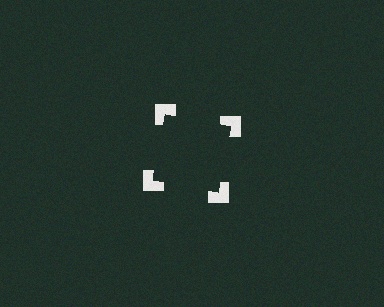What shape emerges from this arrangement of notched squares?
An illusory square — its edges are inferred from the aligned wedge cuts in the notched squares, not physically drawn.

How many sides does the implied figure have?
4 sides.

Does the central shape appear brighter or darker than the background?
It typically appears slightly darker than the background, even though no actual brightness change is drawn.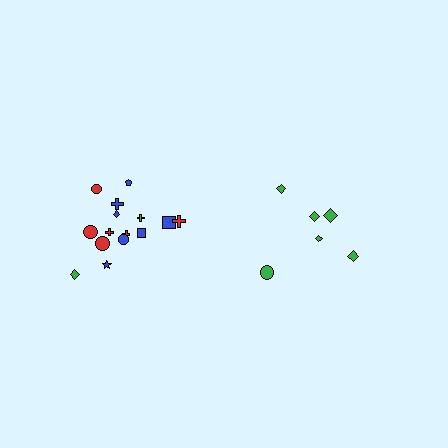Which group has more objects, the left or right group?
The left group.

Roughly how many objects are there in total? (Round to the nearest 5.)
Roughly 20 objects in total.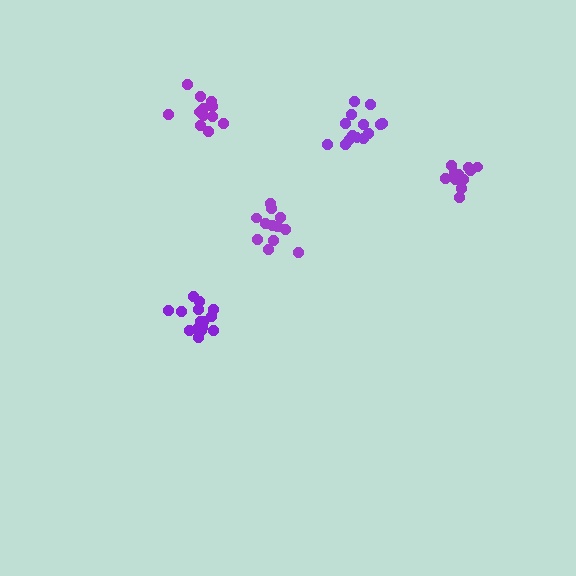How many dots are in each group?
Group 1: 15 dots, Group 2: 13 dots, Group 3: 14 dots, Group 4: 11 dots, Group 5: 12 dots (65 total).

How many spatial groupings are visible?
There are 5 spatial groupings.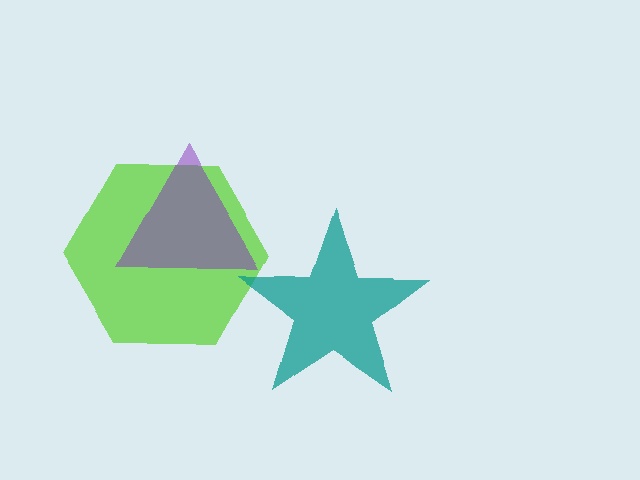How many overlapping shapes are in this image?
There are 3 overlapping shapes in the image.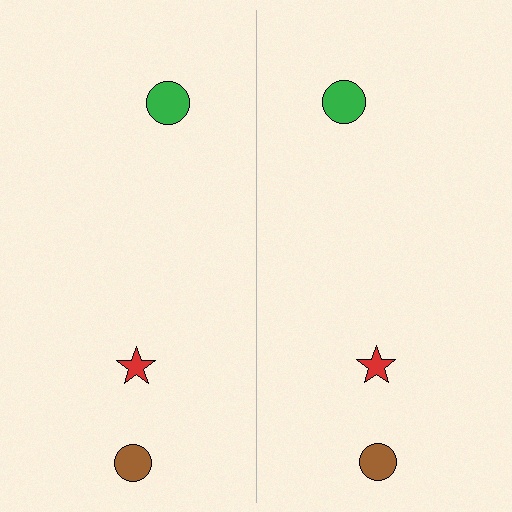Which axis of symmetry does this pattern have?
The pattern has a vertical axis of symmetry running through the center of the image.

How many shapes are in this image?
There are 6 shapes in this image.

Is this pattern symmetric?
Yes, this pattern has bilateral (reflection) symmetry.